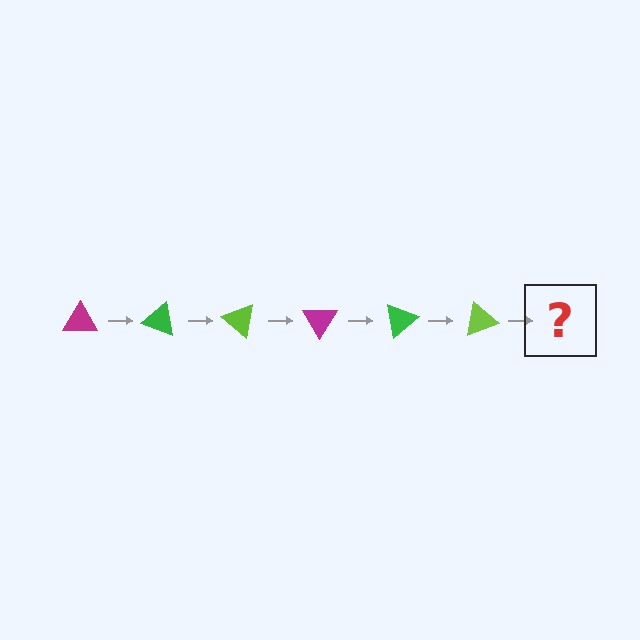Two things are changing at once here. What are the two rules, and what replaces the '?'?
The two rules are that it rotates 20 degrees each step and the color cycles through magenta, green, and lime. The '?' should be a magenta triangle, rotated 120 degrees from the start.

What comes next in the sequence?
The next element should be a magenta triangle, rotated 120 degrees from the start.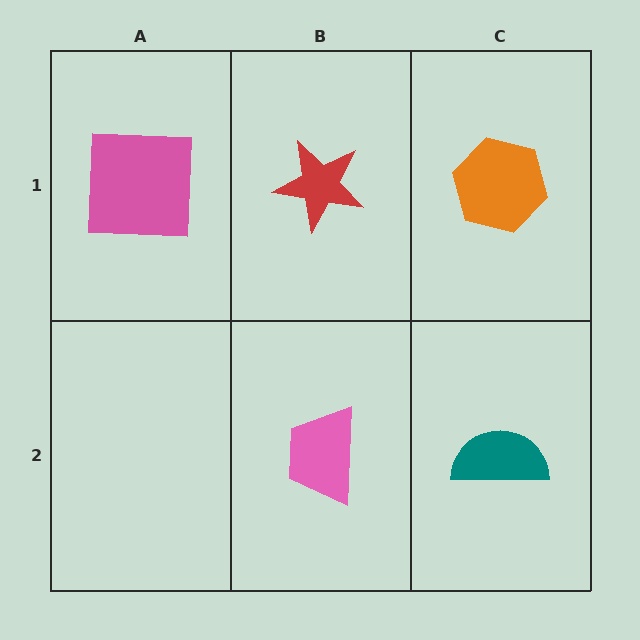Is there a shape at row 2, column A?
No, that cell is empty.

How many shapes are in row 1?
3 shapes.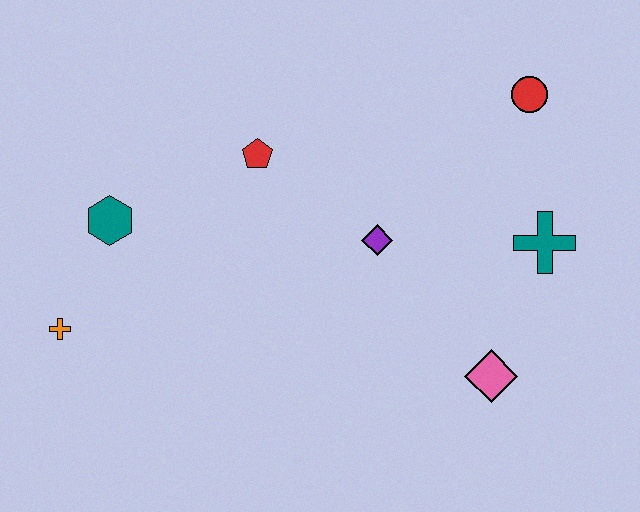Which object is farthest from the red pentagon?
The pink diamond is farthest from the red pentagon.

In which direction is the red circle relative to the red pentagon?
The red circle is to the right of the red pentagon.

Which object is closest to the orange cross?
The teal hexagon is closest to the orange cross.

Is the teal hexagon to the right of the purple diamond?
No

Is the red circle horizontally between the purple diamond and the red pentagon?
No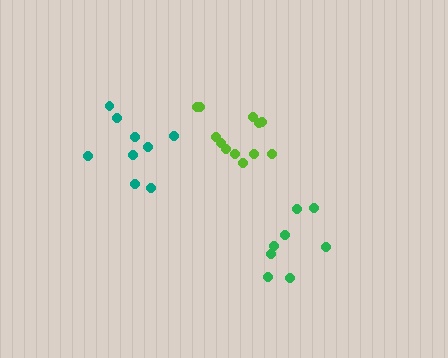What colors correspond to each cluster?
The clusters are colored: lime, green, teal.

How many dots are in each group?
Group 1: 12 dots, Group 2: 8 dots, Group 3: 9 dots (29 total).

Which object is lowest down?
The green cluster is bottommost.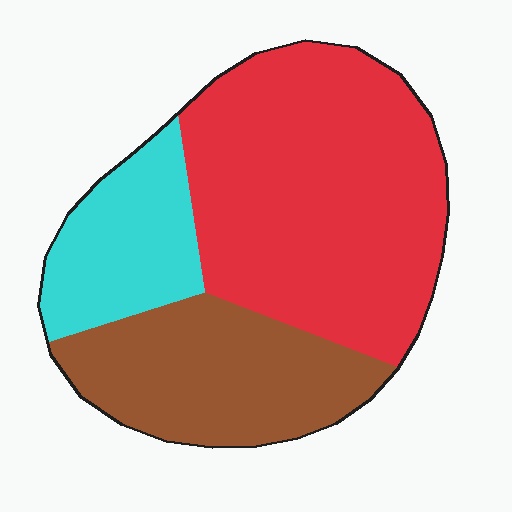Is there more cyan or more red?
Red.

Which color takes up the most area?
Red, at roughly 55%.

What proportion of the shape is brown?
Brown takes up between a quarter and a half of the shape.